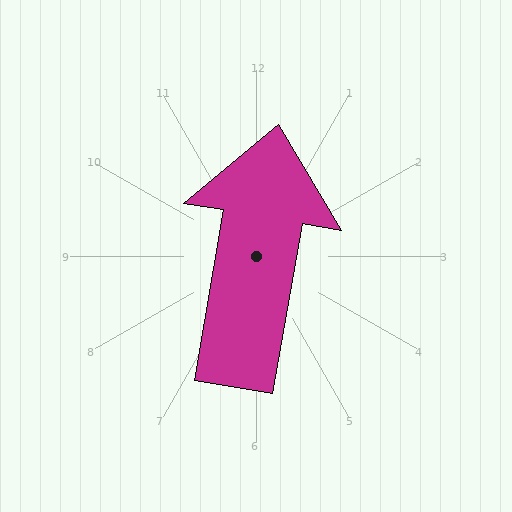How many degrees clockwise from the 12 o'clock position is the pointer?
Approximately 10 degrees.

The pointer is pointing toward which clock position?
Roughly 12 o'clock.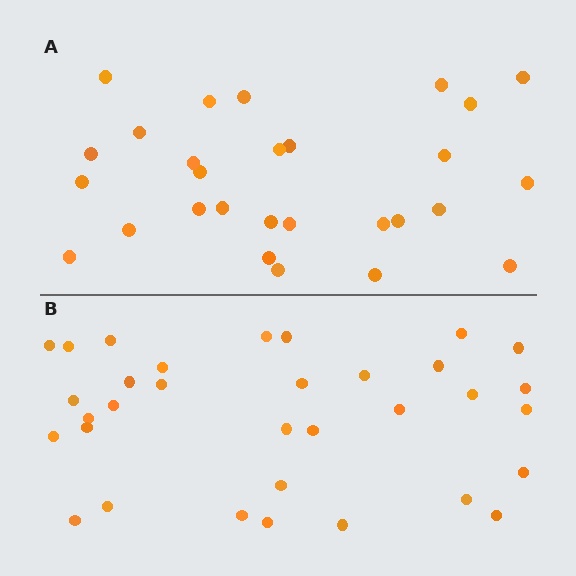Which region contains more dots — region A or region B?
Region B (the bottom region) has more dots.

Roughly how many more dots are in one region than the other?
Region B has about 5 more dots than region A.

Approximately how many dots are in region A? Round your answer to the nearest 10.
About 30 dots. (The exact count is 28, which rounds to 30.)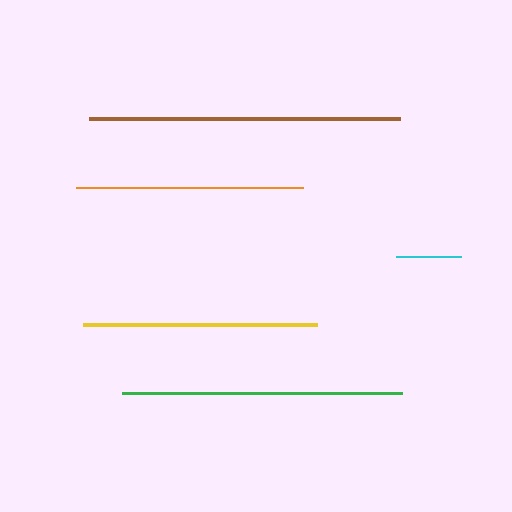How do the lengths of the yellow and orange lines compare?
The yellow and orange lines are approximately the same length.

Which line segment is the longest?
The brown line is the longest at approximately 311 pixels.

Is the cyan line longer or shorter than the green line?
The green line is longer than the cyan line.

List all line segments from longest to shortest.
From longest to shortest: brown, green, yellow, orange, cyan.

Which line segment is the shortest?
The cyan line is the shortest at approximately 65 pixels.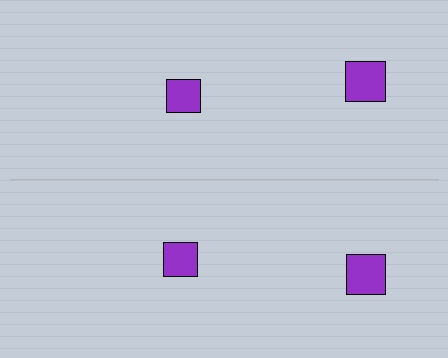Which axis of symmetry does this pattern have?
The pattern has a horizontal axis of symmetry running through the center of the image.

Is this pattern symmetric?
Yes, this pattern has bilateral (reflection) symmetry.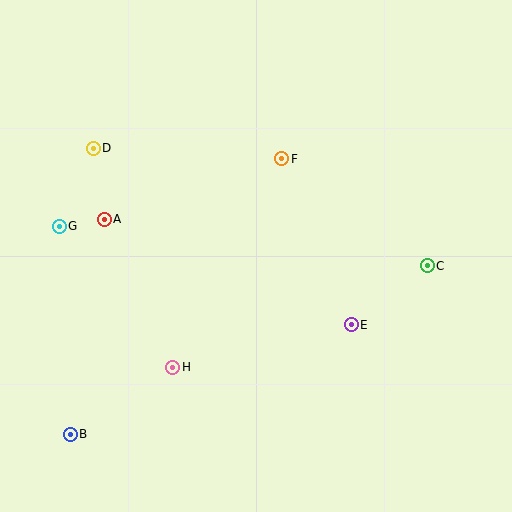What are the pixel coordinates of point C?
Point C is at (427, 266).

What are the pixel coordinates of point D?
Point D is at (93, 148).